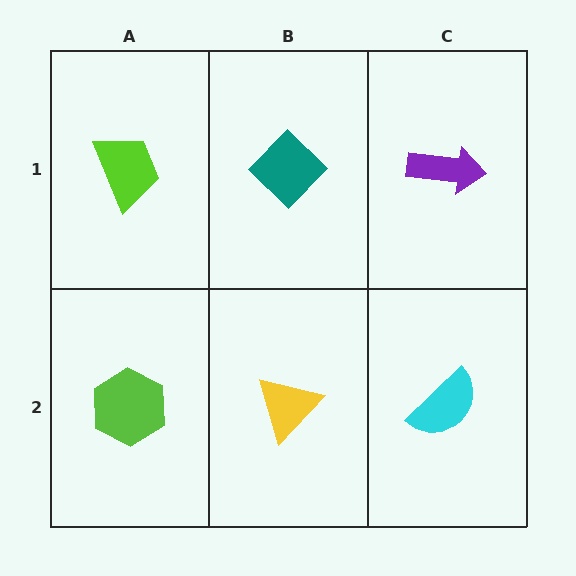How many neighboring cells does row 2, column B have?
3.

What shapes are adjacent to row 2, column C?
A purple arrow (row 1, column C), a yellow triangle (row 2, column B).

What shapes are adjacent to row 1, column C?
A cyan semicircle (row 2, column C), a teal diamond (row 1, column B).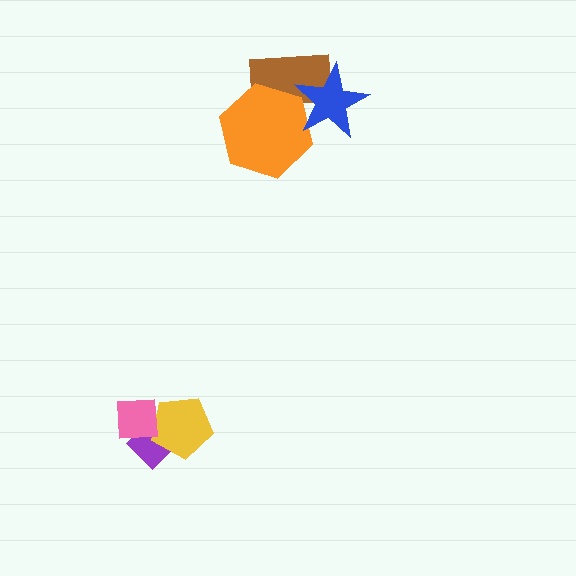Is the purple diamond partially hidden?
Yes, it is partially covered by another shape.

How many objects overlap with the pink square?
2 objects overlap with the pink square.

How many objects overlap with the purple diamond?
2 objects overlap with the purple diamond.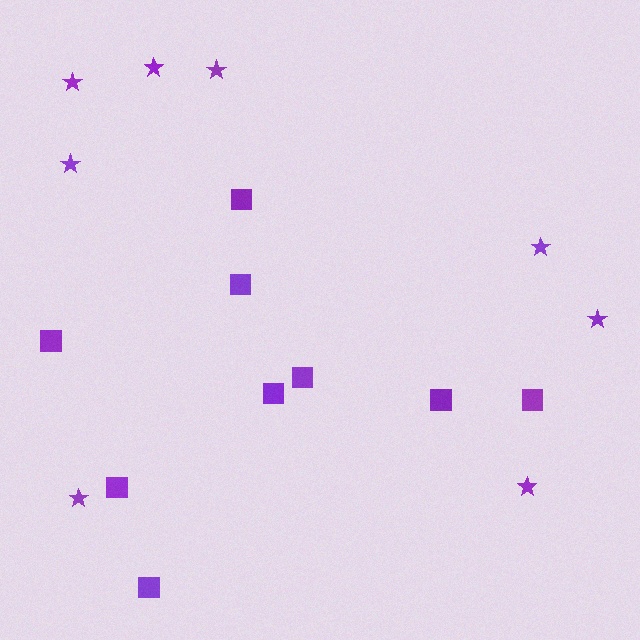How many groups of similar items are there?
There are 2 groups: one group of stars (8) and one group of squares (9).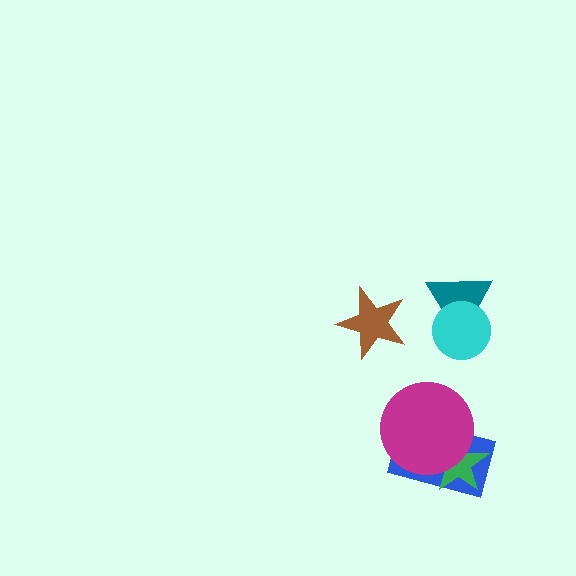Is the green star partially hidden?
Yes, it is partially covered by another shape.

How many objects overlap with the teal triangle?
1 object overlaps with the teal triangle.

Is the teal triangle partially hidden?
Yes, it is partially covered by another shape.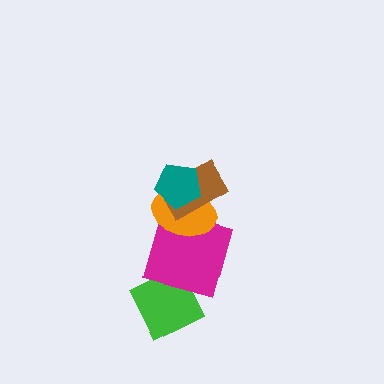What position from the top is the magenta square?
The magenta square is 4th from the top.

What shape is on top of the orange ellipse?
The brown rectangle is on top of the orange ellipse.